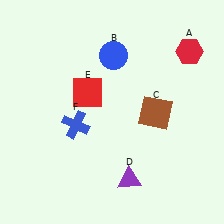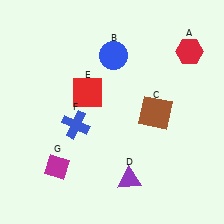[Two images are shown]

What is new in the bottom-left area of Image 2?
A magenta diamond (G) was added in the bottom-left area of Image 2.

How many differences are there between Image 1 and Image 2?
There is 1 difference between the two images.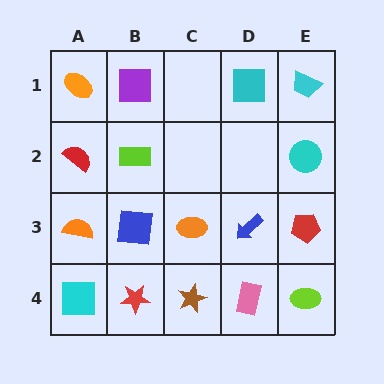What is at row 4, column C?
A brown star.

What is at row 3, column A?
An orange semicircle.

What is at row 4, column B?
A red star.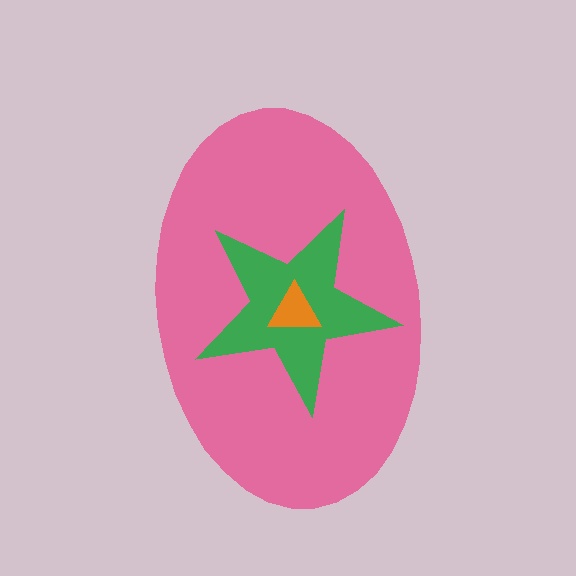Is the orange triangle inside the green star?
Yes.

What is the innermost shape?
The orange triangle.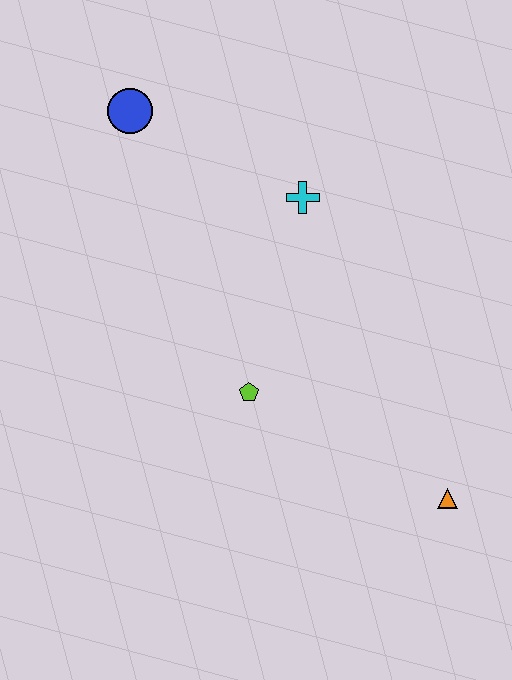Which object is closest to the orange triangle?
The lime pentagon is closest to the orange triangle.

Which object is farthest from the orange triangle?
The blue circle is farthest from the orange triangle.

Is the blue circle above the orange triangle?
Yes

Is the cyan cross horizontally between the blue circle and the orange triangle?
Yes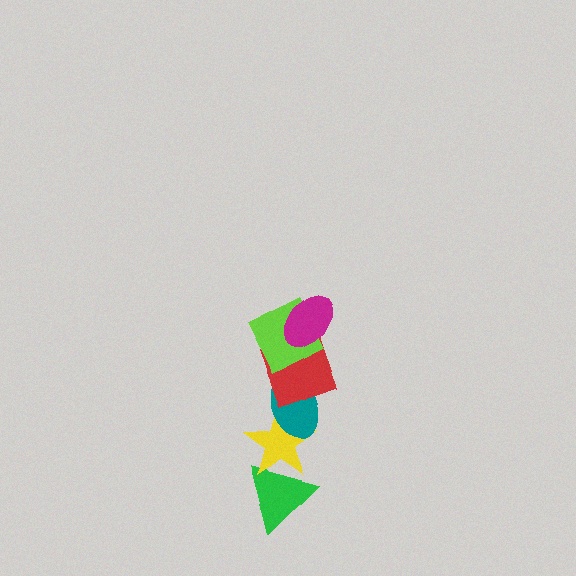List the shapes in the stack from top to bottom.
From top to bottom: the magenta ellipse, the lime square, the red square, the teal ellipse, the yellow star, the green triangle.